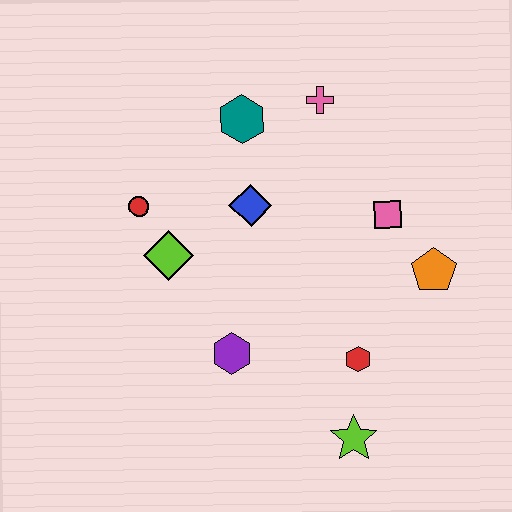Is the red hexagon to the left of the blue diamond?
No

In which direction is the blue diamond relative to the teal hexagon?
The blue diamond is below the teal hexagon.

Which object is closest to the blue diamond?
The teal hexagon is closest to the blue diamond.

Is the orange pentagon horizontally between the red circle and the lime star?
No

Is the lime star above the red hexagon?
No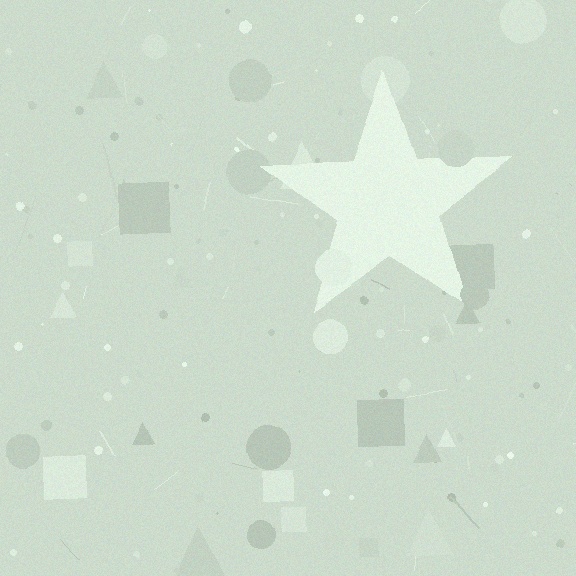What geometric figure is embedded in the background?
A star is embedded in the background.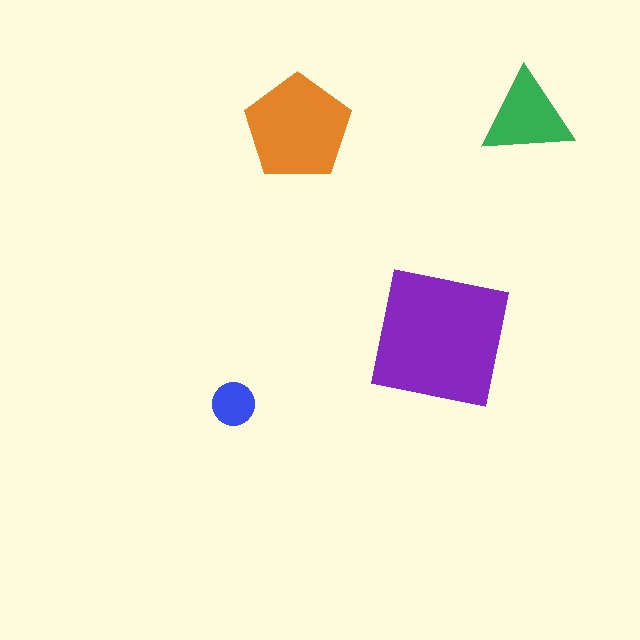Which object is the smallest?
The blue circle.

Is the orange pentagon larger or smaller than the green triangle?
Larger.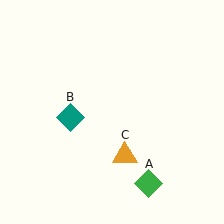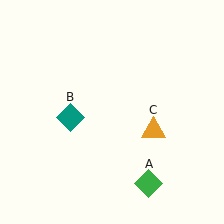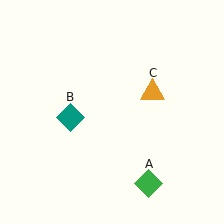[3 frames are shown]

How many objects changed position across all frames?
1 object changed position: orange triangle (object C).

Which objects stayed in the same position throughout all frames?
Green diamond (object A) and teal diamond (object B) remained stationary.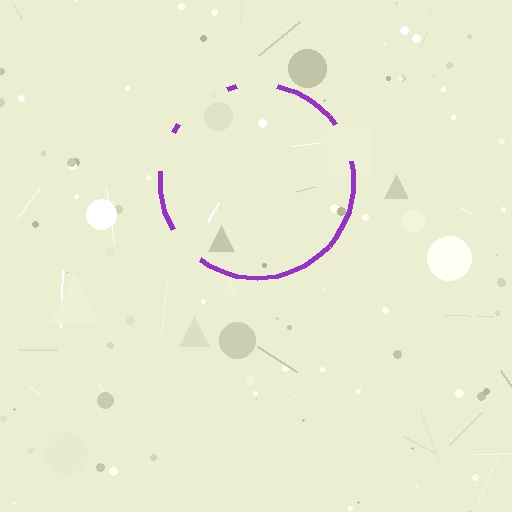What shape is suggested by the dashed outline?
The dashed outline suggests a circle.